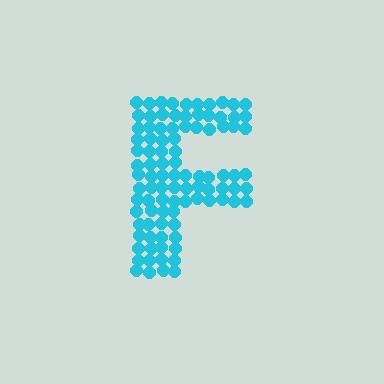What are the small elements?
The small elements are circles.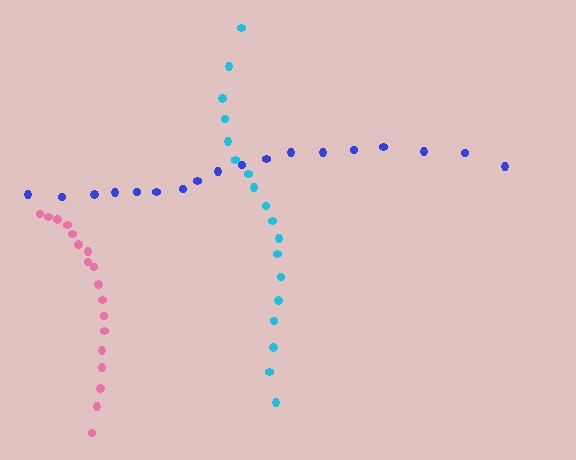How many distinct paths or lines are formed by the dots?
There are 3 distinct paths.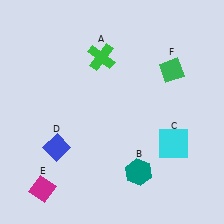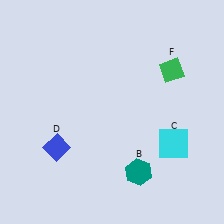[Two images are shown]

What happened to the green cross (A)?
The green cross (A) was removed in Image 2. It was in the top-left area of Image 1.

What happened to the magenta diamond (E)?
The magenta diamond (E) was removed in Image 2. It was in the bottom-left area of Image 1.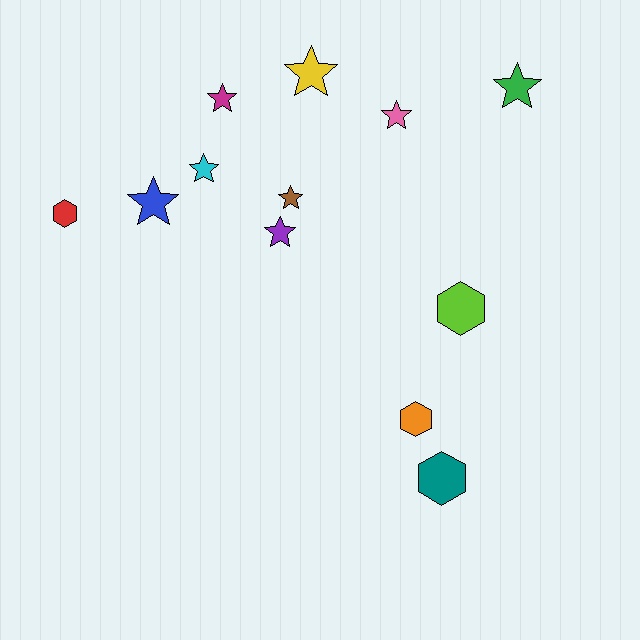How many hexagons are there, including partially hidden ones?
There are 4 hexagons.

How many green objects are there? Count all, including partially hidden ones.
There is 1 green object.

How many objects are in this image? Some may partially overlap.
There are 12 objects.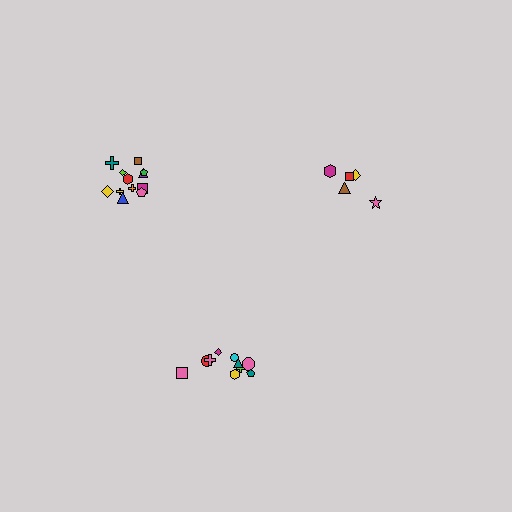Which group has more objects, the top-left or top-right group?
The top-left group.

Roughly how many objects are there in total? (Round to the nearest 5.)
Roughly 25 objects in total.